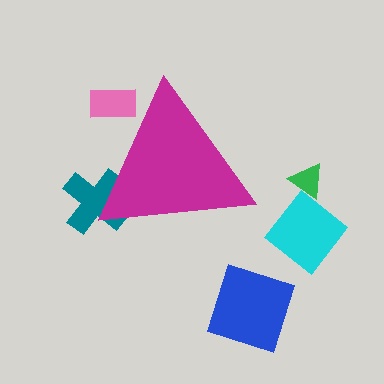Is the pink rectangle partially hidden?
Yes, the pink rectangle is partially hidden behind the magenta triangle.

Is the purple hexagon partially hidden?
No, the purple hexagon is fully visible.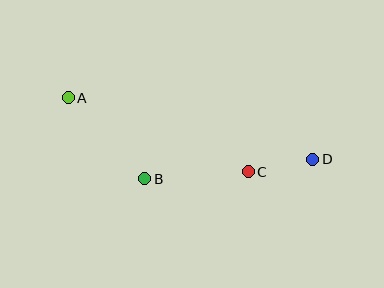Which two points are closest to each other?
Points C and D are closest to each other.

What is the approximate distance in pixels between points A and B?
The distance between A and B is approximately 111 pixels.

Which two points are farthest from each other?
Points A and D are farthest from each other.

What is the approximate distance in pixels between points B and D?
The distance between B and D is approximately 169 pixels.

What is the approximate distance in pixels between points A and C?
The distance between A and C is approximately 195 pixels.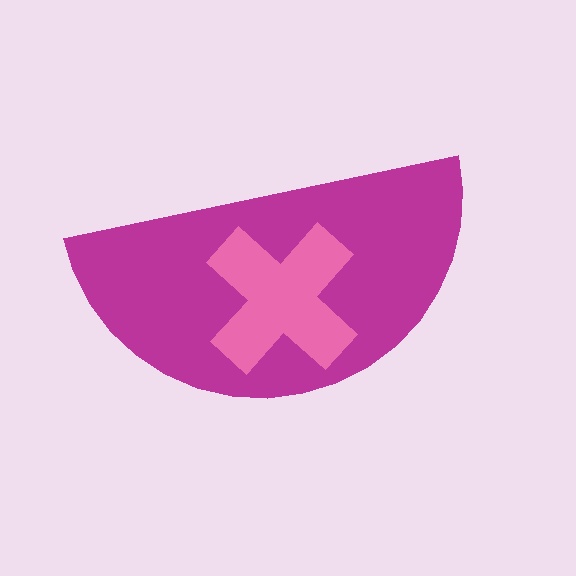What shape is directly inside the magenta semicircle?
The pink cross.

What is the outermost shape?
The magenta semicircle.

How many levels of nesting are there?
2.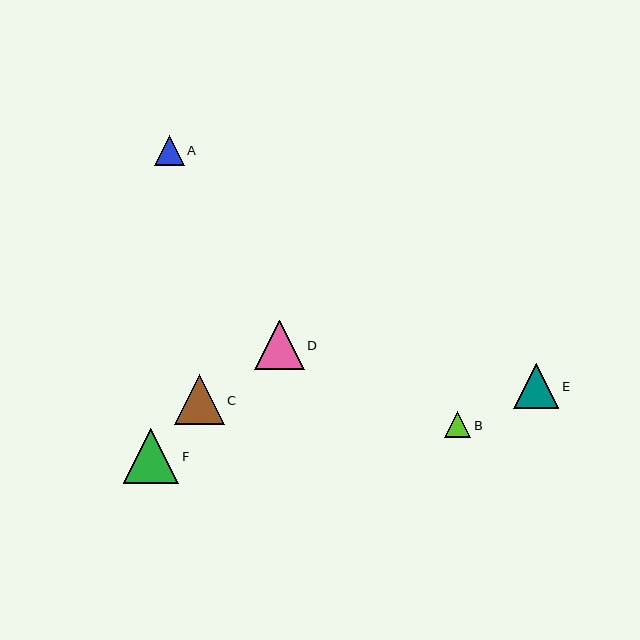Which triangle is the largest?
Triangle F is the largest with a size of approximately 55 pixels.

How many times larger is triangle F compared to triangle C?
Triangle F is approximately 1.1 times the size of triangle C.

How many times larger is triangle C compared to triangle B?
Triangle C is approximately 1.9 times the size of triangle B.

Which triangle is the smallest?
Triangle B is the smallest with a size of approximately 26 pixels.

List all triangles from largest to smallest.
From largest to smallest: F, C, D, E, A, B.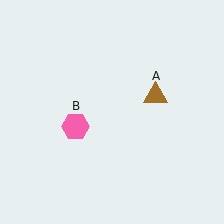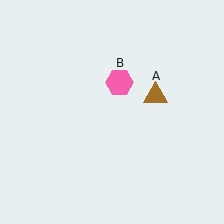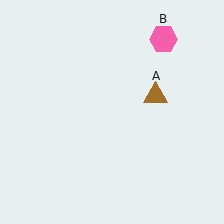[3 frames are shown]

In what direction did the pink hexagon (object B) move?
The pink hexagon (object B) moved up and to the right.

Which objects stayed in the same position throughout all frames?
Brown triangle (object A) remained stationary.